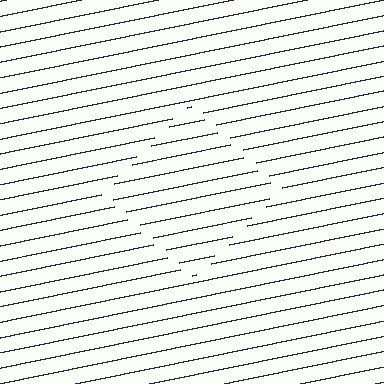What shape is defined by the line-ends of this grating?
An illusory square. The interior of the shape contains the same grating, shifted by half a period — the contour is defined by the phase discontinuity where line-ends from the inner and outer gratings abut.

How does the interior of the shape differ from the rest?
The interior of the shape contains the same grating, shifted by half a period — the contour is defined by the phase discontinuity where line-ends from the inner and outer gratings abut.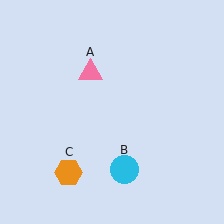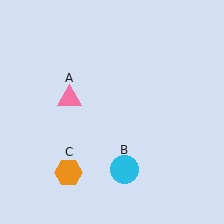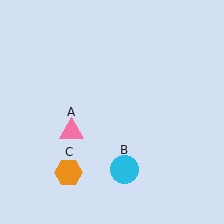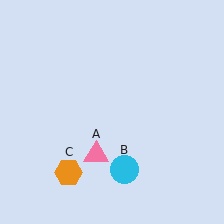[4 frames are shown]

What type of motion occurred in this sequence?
The pink triangle (object A) rotated counterclockwise around the center of the scene.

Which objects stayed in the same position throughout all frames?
Cyan circle (object B) and orange hexagon (object C) remained stationary.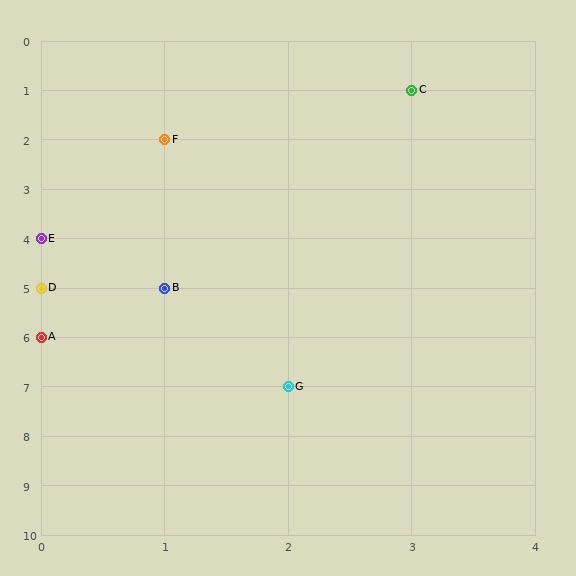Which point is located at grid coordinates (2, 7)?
Point G is at (2, 7).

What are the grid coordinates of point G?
Point G is at grid coordinates (2, 7).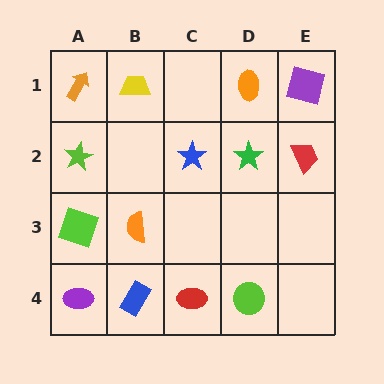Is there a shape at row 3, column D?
No, that cell is empty.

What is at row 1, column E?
A purple square.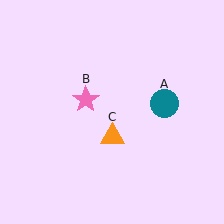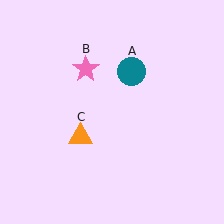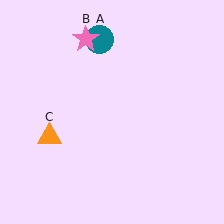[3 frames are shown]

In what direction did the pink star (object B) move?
The pink star (object B) moved up.